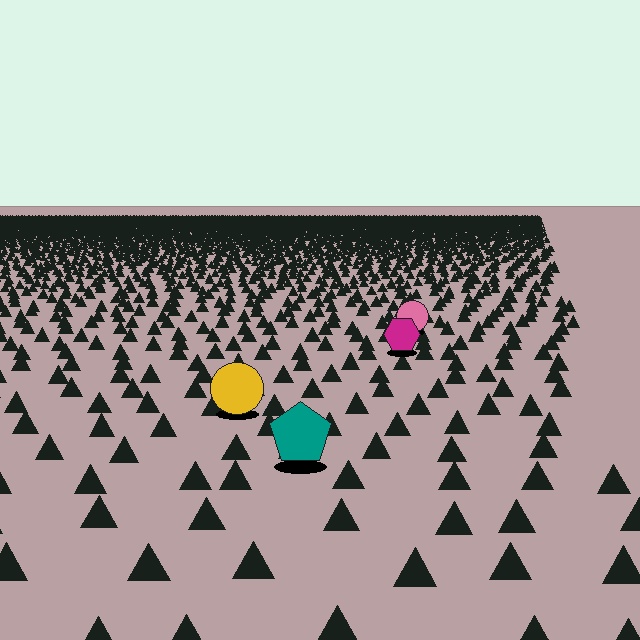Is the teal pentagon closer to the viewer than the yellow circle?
Yes. The teal pentagon is closer — you can tell from the texture gradient: the ground texture is coarser near it.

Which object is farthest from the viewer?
The pink circle is farthest from the viewer. It appears smaller and the ground texture around it is denser.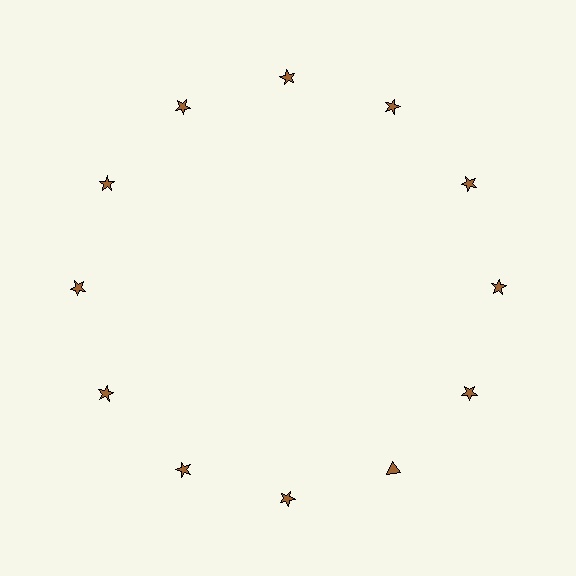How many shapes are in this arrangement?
There are 12 shapes arranged in a ring pattern.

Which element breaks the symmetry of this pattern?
The brown triangle at roughly the 5 o'clock position breaks the symmetry. All other shapes are brown stars.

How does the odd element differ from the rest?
It has a different shape: triangle instead of star.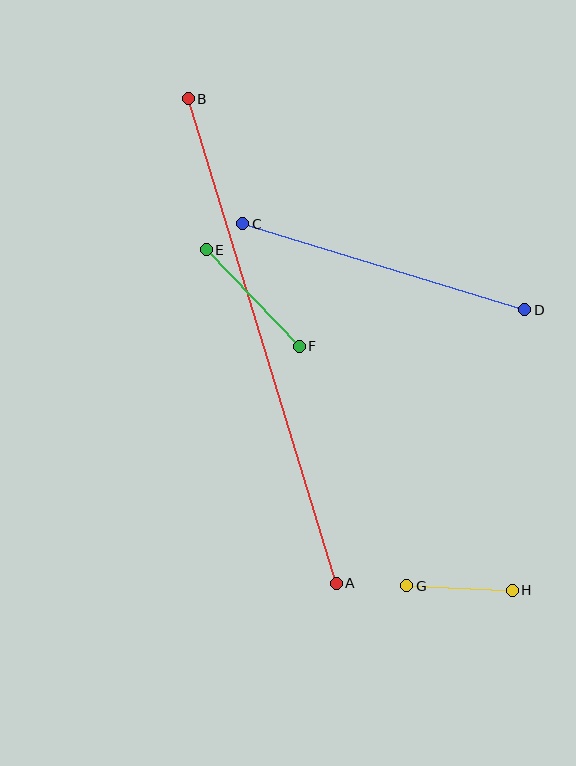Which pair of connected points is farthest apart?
Points A and B are farthest apart.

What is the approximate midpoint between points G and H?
The midpoint is at approximately (459, 588) pixels.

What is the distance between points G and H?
The distance is approximately 105 pixels.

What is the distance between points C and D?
The distance is approximately 295 pixels.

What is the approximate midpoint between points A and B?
The midpoint is at approximately (262, 341) pixels.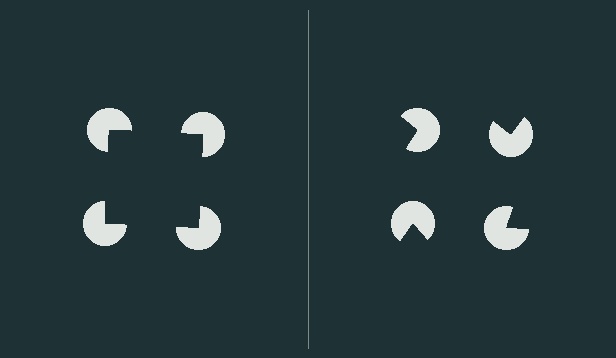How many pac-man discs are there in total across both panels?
8 — 4 on each side.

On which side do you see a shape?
An illusory square appears on the left side. On the right side the wedge cuts are rotated, so no coherent shape forms.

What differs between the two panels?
The pac-man discs are positioned identically on both sides; only the wedge orientations differ. On the left they align to a square; on the right they are misaligned.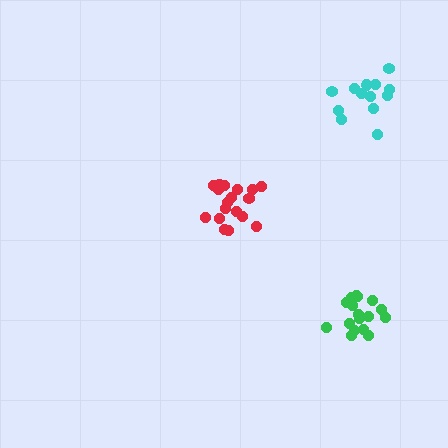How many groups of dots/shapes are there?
There are 3 groups.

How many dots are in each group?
Group 1: 17 dots, Group 2: 18 dots, Group 3: 13 dots (48 total).